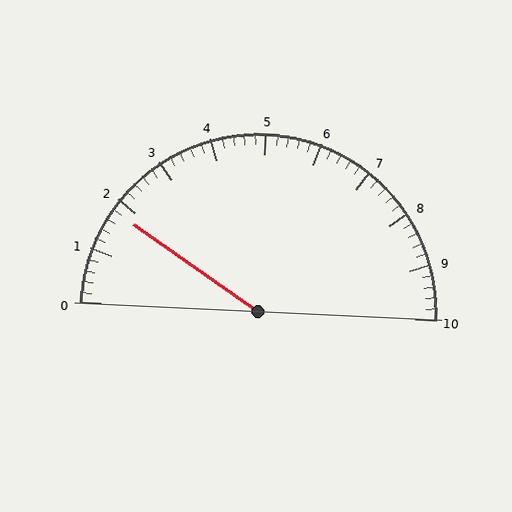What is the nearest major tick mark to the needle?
The nearest major tick mark is 2.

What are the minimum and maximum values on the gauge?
The gauge ranges from 0 to 10.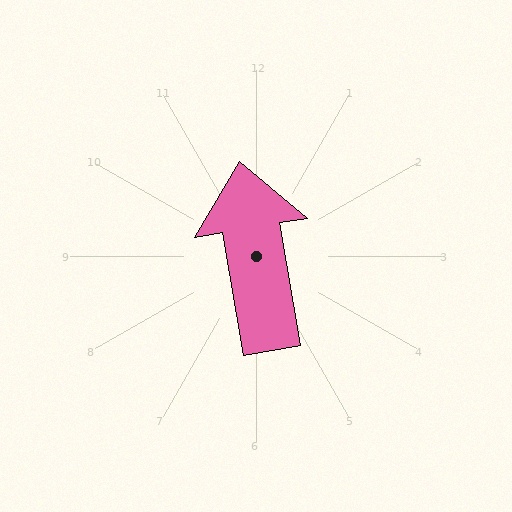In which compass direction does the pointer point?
North.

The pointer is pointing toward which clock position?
Roughly 12 o'clock.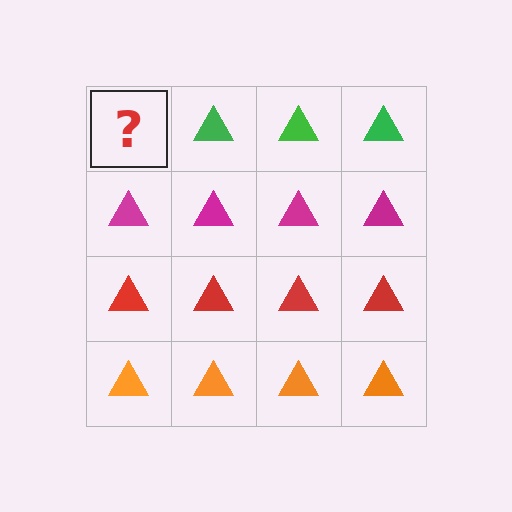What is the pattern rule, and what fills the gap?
The rule is that each row has a consistent color. The gap should be filled with a green triangle.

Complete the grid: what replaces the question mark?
The question mark should be replaced with a green triangle.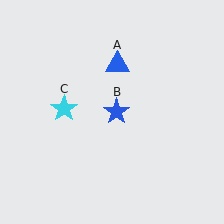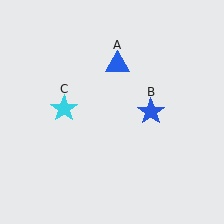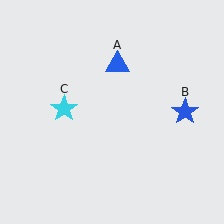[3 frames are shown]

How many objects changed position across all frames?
1 object changed position: blue star (object B).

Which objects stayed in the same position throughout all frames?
Blue triangle (object A) and cyan star (object C) remained stationary.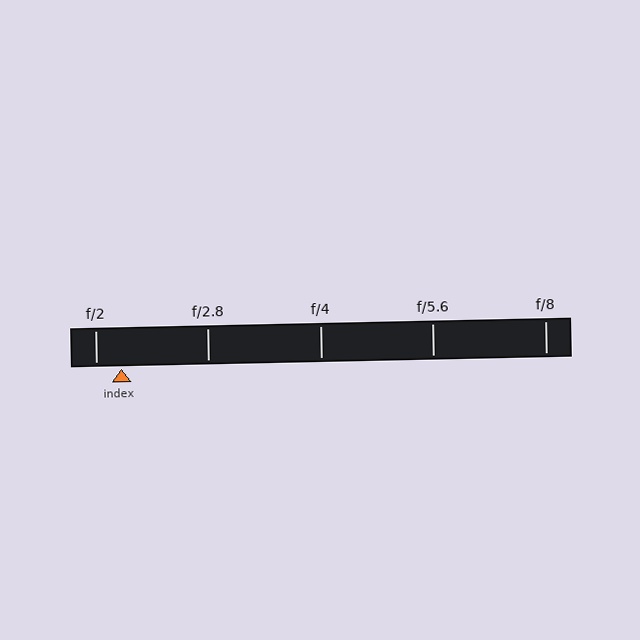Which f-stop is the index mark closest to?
The index mark is closest to f/2.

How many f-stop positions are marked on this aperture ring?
There are 5 f-stop positions marked.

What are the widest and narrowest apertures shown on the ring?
The widest aperture shown is f/2 and the narrowest is f/8.